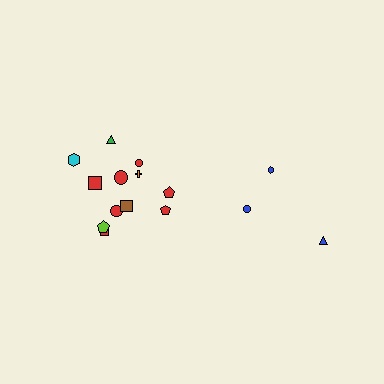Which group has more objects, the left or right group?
The left group.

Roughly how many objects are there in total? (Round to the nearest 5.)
Roughly 15 objects in total.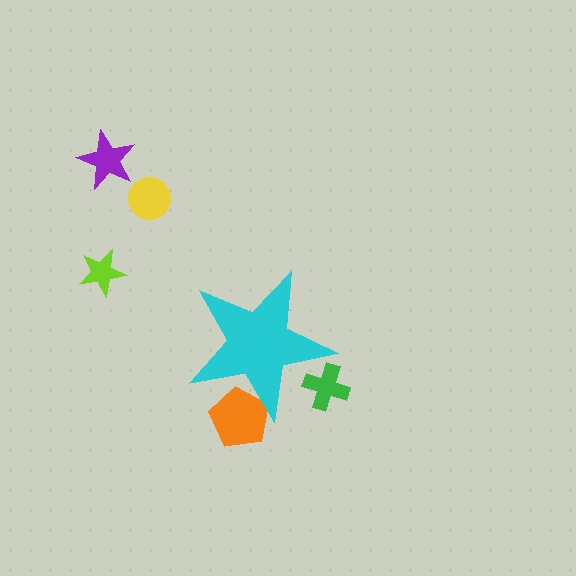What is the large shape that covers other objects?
A cyan star.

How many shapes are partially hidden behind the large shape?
2 shapes are partially hidden.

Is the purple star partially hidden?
No, the purple star is fully visible.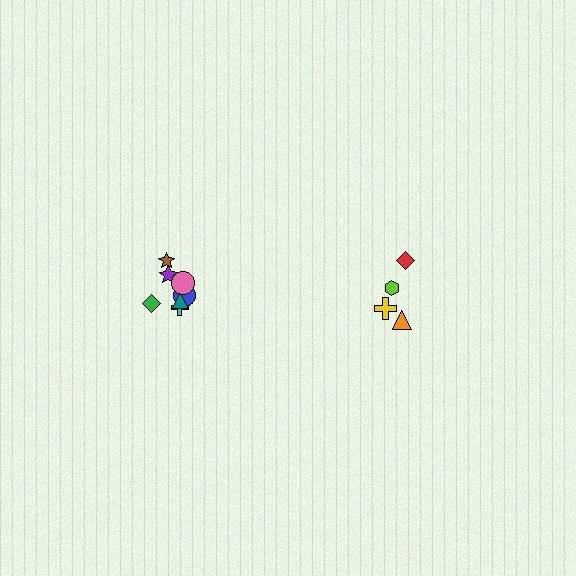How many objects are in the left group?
There are 7 objects.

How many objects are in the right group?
There are 4 objects.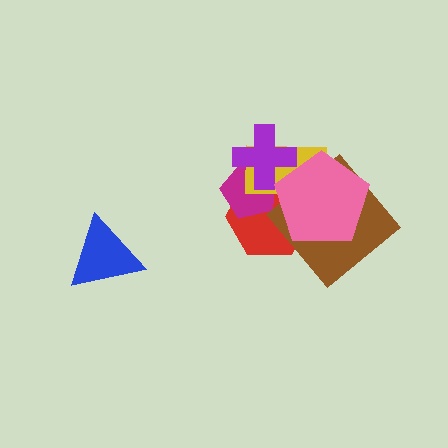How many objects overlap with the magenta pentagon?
3 objects overlap with the magenta pentagon.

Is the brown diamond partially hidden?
Yes, it is partially covered by another shape.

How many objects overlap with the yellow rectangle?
5 objects overlap with the yellow rectangle.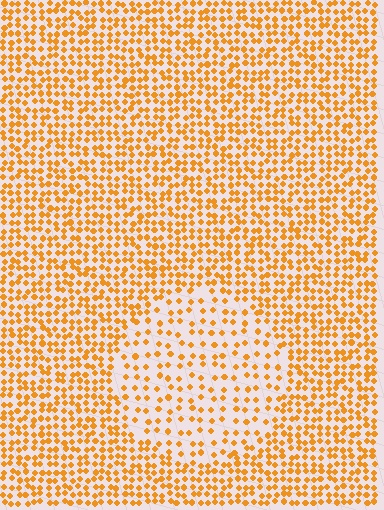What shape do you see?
I see a circle.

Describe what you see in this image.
The image contains small orange elements arranged at two different densities. A circle-shaped region is visible where the elements are less densely packed than the surrounding area.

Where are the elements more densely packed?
The elements are more densely packed outside the circle boundary.